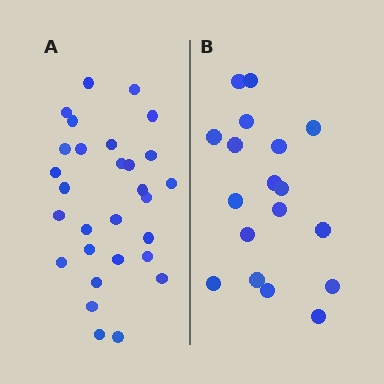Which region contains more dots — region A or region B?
Region A (the left region) has more dots.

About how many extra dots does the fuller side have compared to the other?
Region A has roughly 12 or so more dots than region B.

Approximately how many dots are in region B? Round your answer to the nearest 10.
About 20 dots. (The exact count is 18, which rounds to 20.)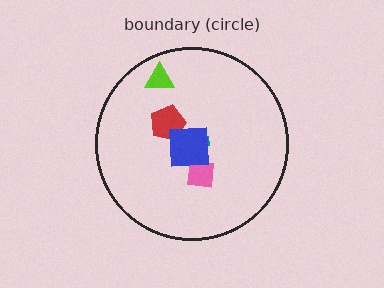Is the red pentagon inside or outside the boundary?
Inside.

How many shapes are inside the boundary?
5 inside, 0 outside.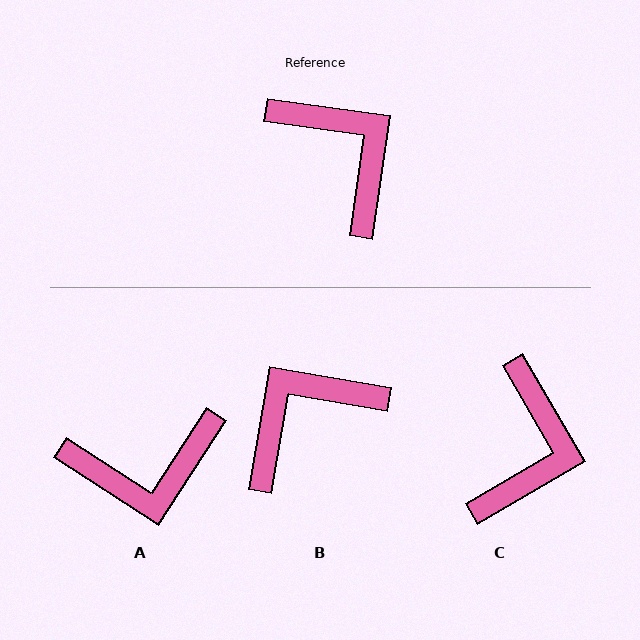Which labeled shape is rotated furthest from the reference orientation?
A, about 115 degrees away.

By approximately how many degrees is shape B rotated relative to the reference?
Approximately 88 degrees counter-clockwise.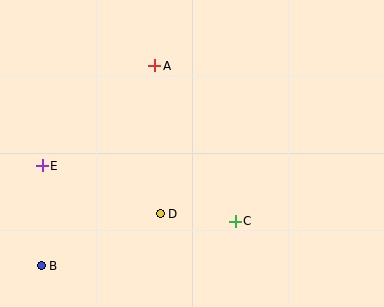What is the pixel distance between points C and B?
The distance between C and B is 199 pixels.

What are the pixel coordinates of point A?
Point A is at (155, 66).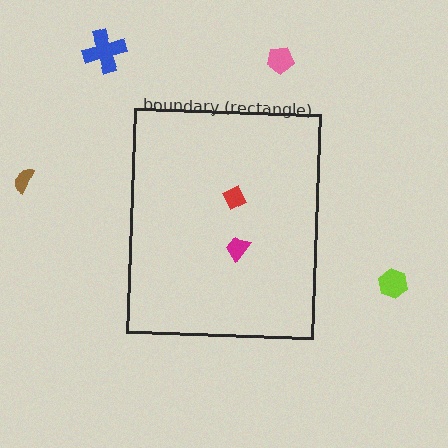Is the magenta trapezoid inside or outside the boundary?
Inside.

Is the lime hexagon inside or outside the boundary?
Outside.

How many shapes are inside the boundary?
2 inside, 4 outside.